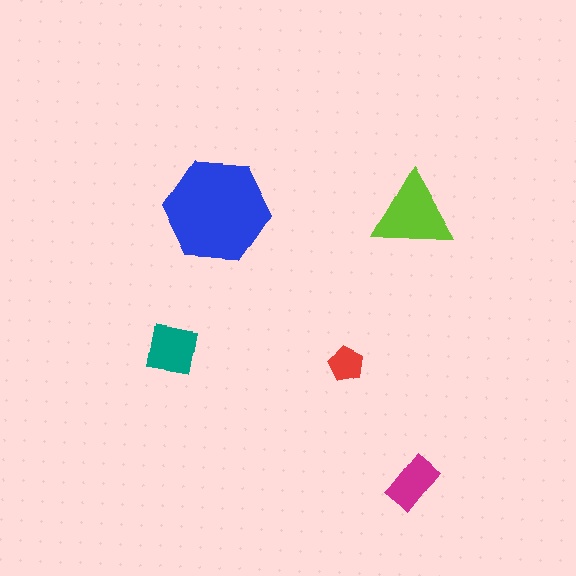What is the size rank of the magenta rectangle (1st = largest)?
4th.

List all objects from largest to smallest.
The blue hexagon, the lime triangle, the teal square, the magenta rectangle, the red pentagon.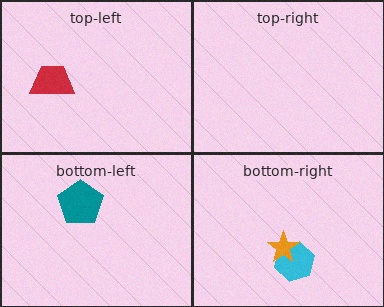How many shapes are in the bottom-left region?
1.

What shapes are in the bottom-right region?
The cyan hexagon, the orange star.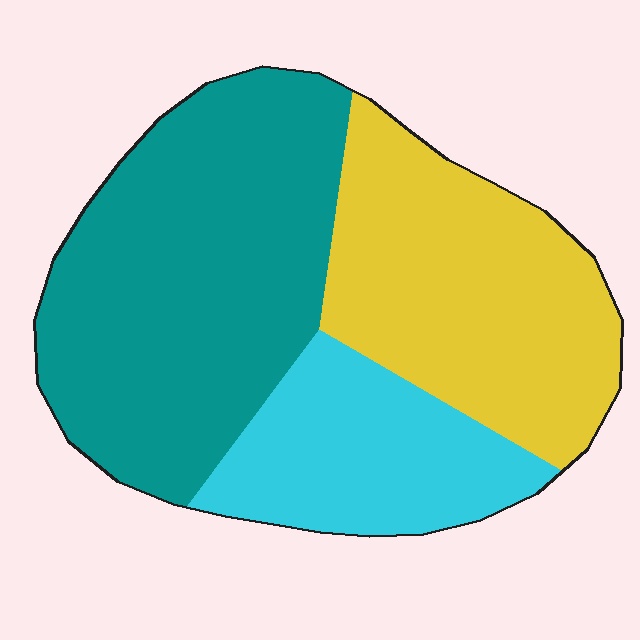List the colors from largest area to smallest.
From largest to smallest: teal, yellow, cyan.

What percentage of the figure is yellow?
Yellow covers roughly 35% of the figure.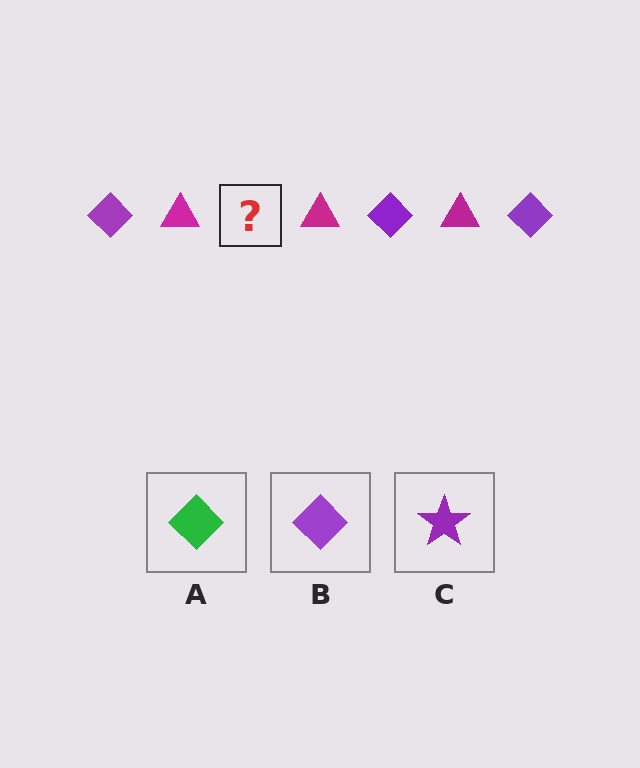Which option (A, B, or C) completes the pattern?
B.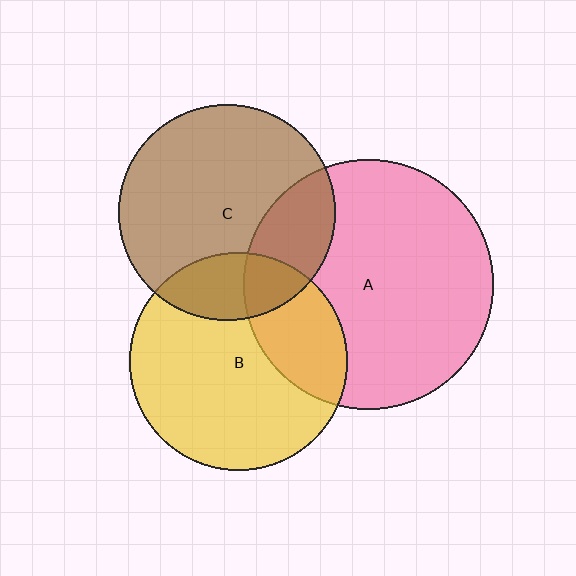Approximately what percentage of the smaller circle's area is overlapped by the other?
Approximately 30%.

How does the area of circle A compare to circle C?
Approximately 1.3 times.